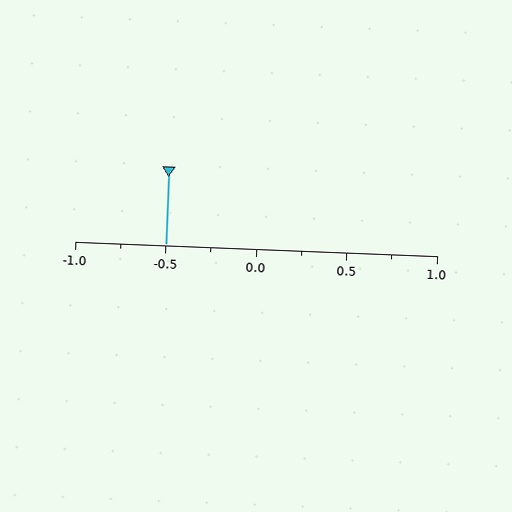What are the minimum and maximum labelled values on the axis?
The axis runs from -1.0 to 1.0.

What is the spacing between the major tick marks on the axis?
The major ticks are spaced 0.5 apart.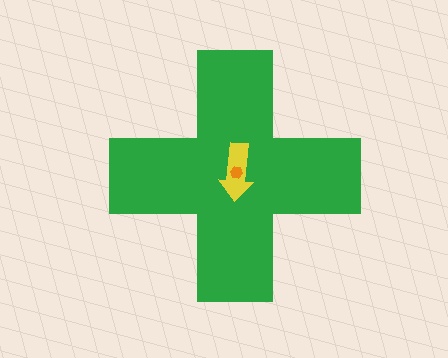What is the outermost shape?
The green cross.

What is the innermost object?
The orange hexagon.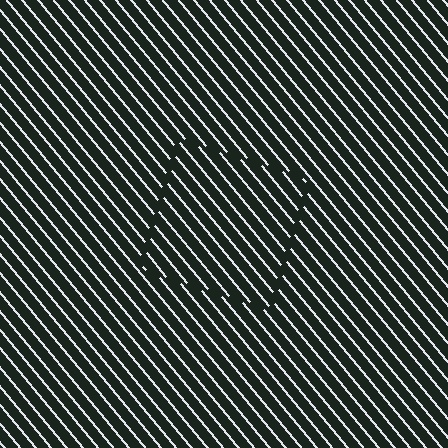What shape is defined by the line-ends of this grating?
An illusory square. The interior of the shape contains the same grating, shifted by half a period — the contour is defined by the phase discontinuity where line-ends from the inner and outer gratings abut.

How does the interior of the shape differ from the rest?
The interior of the shape contains the same grating, shifted by half a period — the contour is defined by the phase discontinuity where line-ends from the inner and outer gratings abut.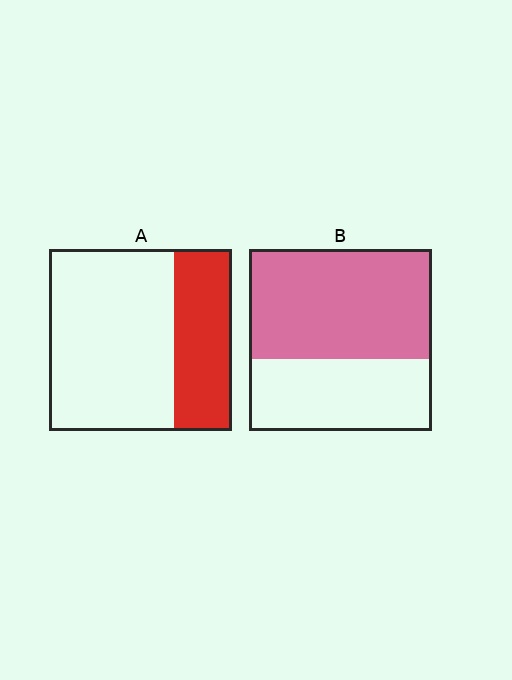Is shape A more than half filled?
No.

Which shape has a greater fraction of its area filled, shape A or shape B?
Shape B.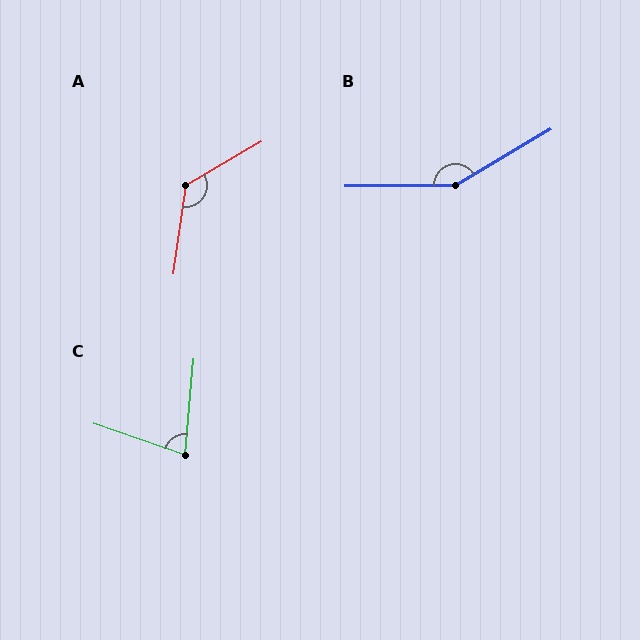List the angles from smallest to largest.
C (76°), A (128°), B (150°).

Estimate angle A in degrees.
Approximately 128 degrees.